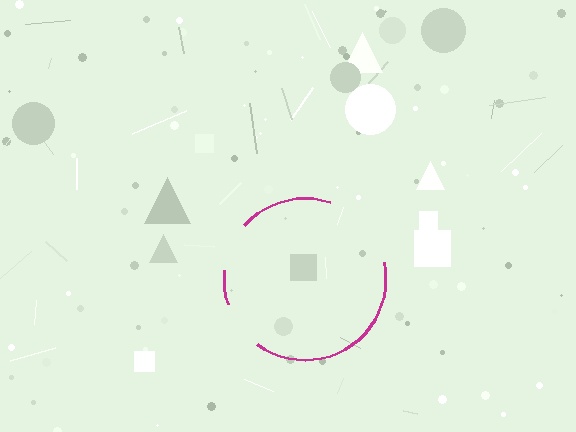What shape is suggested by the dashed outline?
The dashed outline suggests a circle.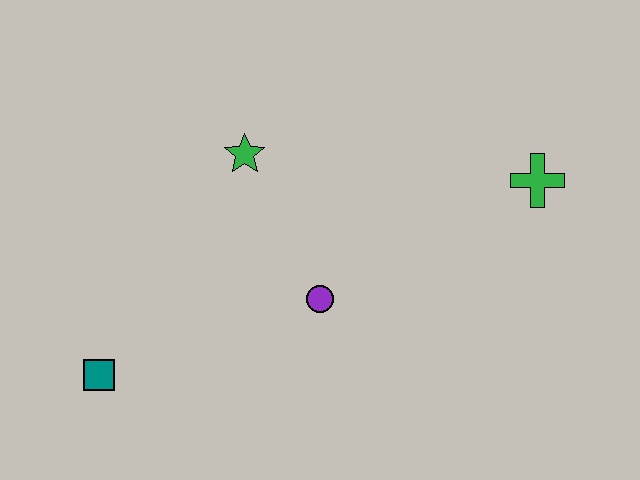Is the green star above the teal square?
Yes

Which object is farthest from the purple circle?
The green cross is farthest from the purple circle.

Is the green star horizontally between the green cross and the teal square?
Yes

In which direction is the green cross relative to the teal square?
The green cross is to the right of the teal square.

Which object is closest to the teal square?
The purple circle is closest to the teal square.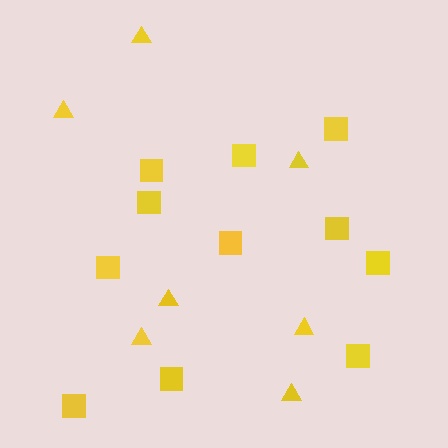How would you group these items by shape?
There are 2 groups: one group of squares (11) and one group of triangles (7).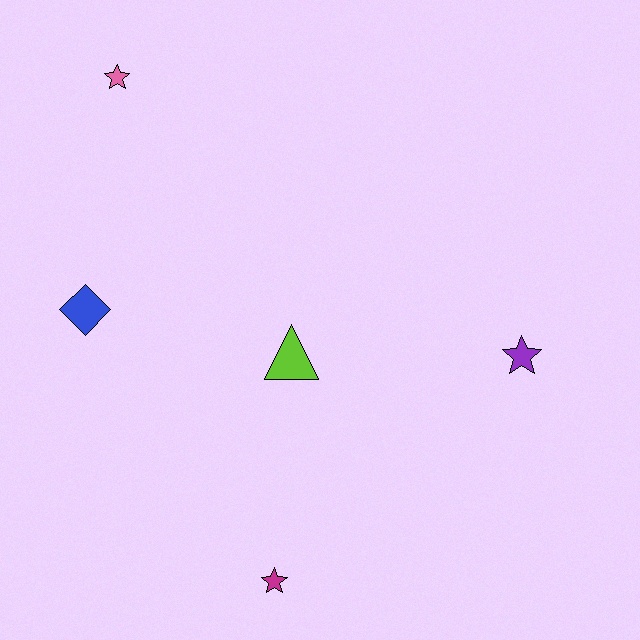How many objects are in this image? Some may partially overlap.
There are 5 objects.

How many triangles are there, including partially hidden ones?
There is 1 triangle.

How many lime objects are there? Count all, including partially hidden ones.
There is 1 lime object.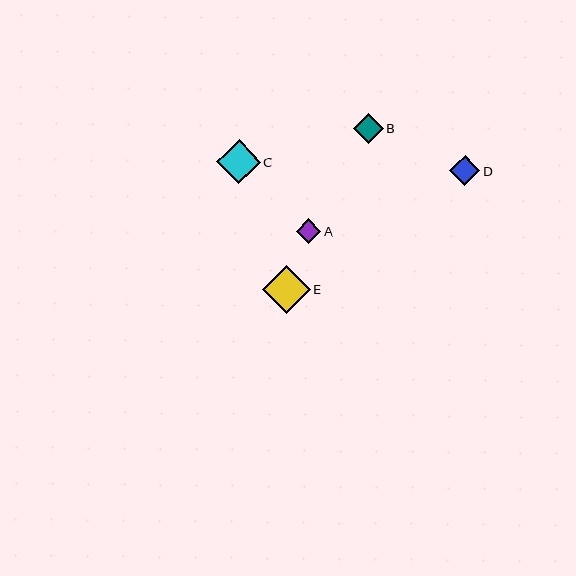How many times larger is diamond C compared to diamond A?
Diamond C is approximately 1.8 times the size of diamond A.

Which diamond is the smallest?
Diamond A is the smallest with a size of approximately 25 pixels.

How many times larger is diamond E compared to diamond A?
Diamond E is approximately 2.0 times the size of diamond A.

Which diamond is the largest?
Diamond E is the largest with a size of approximately 48 pixels.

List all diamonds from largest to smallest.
From largest to smallest: E, C, D, B, A.